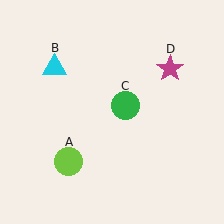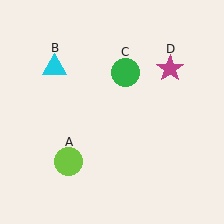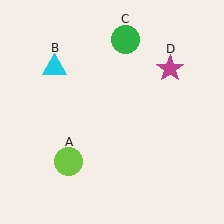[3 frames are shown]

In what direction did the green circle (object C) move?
The green circle (object C) moved up.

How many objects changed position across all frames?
1 object changed position: green circle (object C).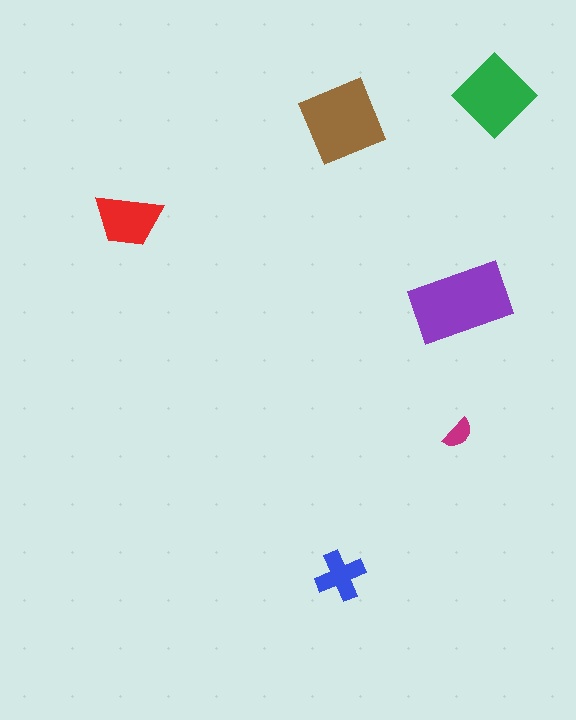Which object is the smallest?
The magenta semicircle.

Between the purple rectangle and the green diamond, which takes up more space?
The purple rectangle.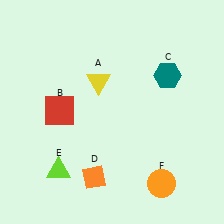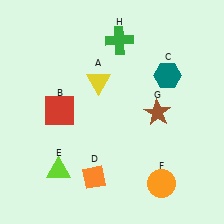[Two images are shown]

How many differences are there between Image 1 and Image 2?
There are 2 differences between the two images.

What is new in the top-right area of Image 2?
A green cross (H) was added in the top-right area of Image 2.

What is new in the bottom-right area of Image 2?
A brown star (G) was added in the bottom-right area of Image 2.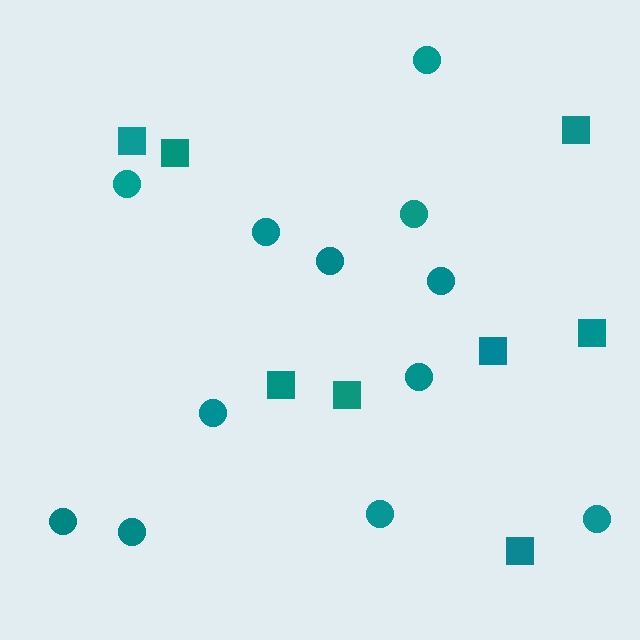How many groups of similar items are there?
There are 2 groups: one group of squares (8) and one group of circles (12).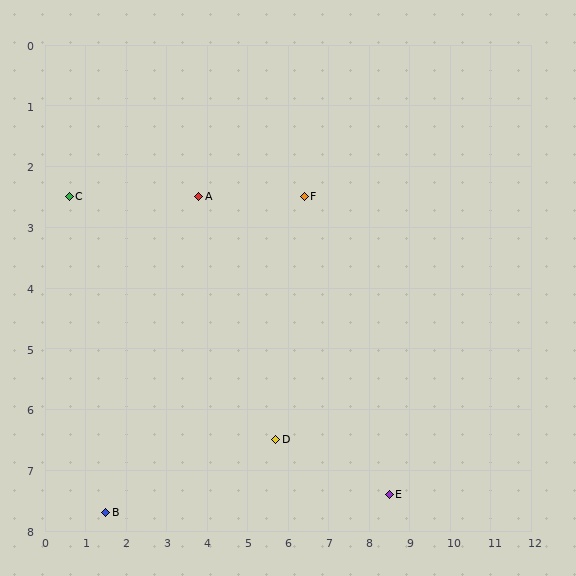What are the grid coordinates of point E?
Point E is at approximately (8.5, 7.4).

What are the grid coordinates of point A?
Point A is at approximately (3.8, 2.5).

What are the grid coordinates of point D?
Point D is at approximately (5.7, 6.5).